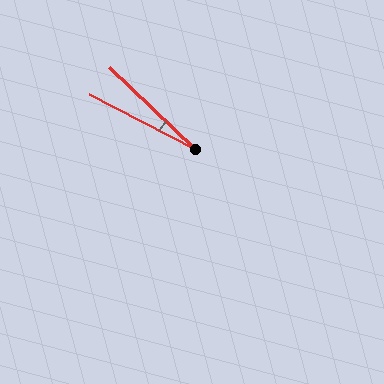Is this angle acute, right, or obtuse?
It is acute.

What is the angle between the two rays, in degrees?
Approximately 16 degrees.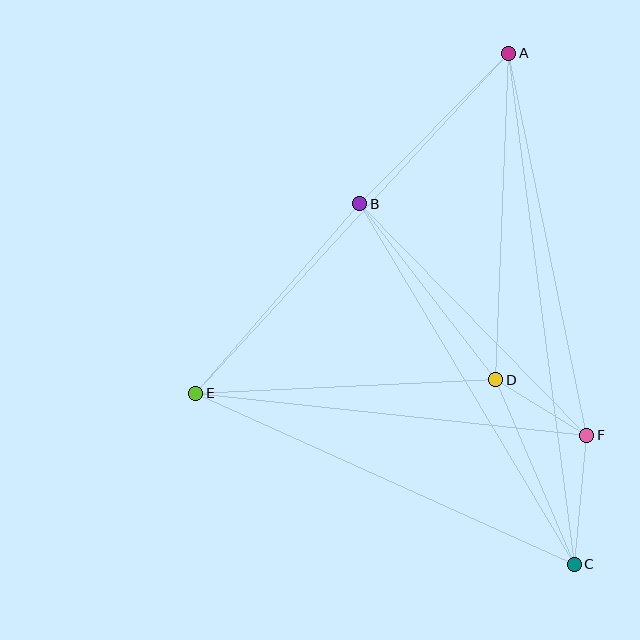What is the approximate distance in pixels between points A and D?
The distance between A and D is approximately 326 pixels.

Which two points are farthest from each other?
Points A and C are farthest from each other.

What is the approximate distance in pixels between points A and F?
The distance between A and F is approximately 390 pixels.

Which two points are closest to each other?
Points D and F are closest to each other.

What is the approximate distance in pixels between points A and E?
The distance between A and E is approximately 462 pixels.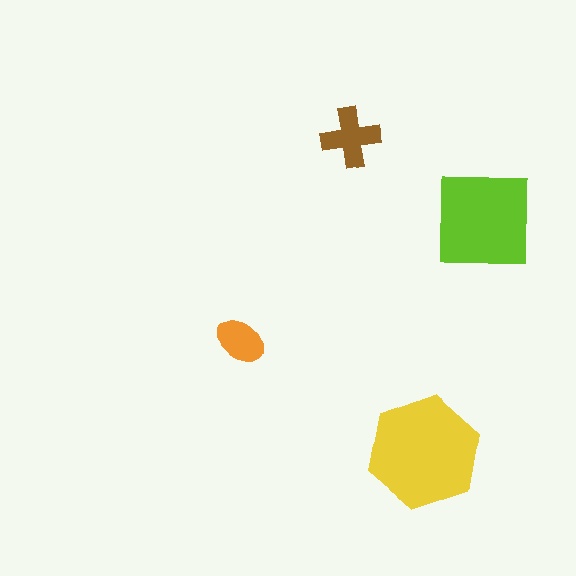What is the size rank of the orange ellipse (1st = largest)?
4th.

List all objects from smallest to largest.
The orange ellipse, the brown cross, the lime square, the yellow hexagon.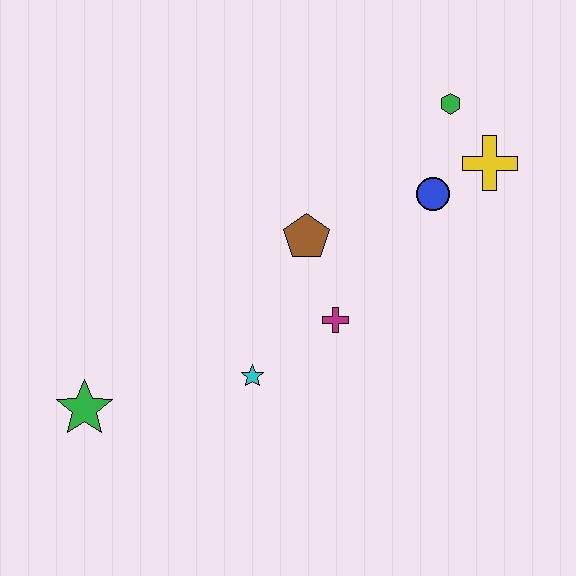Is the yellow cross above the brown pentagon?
Yes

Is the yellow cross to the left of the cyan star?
No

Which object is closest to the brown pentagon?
The magenta cross is closest to the brown pentagon.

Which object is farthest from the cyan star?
The green hexagon is farthest from the cyan star.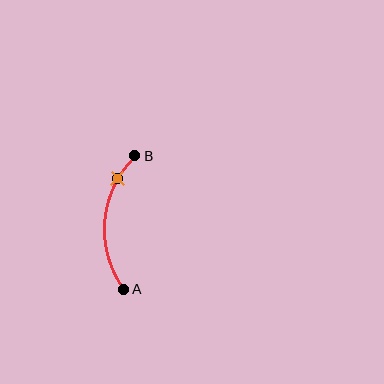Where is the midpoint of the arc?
The arc midpoint is the point on the curve farthest from the straight line joining A and B. It sits to the left of that line.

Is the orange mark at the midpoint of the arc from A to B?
No. The orange mark lies on the arc but is closer to endpoint B. The arc midpoint would be at the point on the curve equidistant along the arc from both A and B.